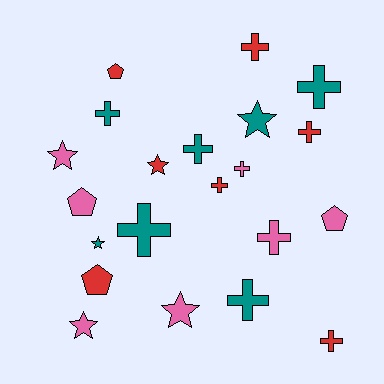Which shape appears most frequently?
Cross, with 11 objects.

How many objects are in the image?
There are 21 objects.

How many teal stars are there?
There are 2 teal stars.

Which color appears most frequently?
Teal, with 7 objects.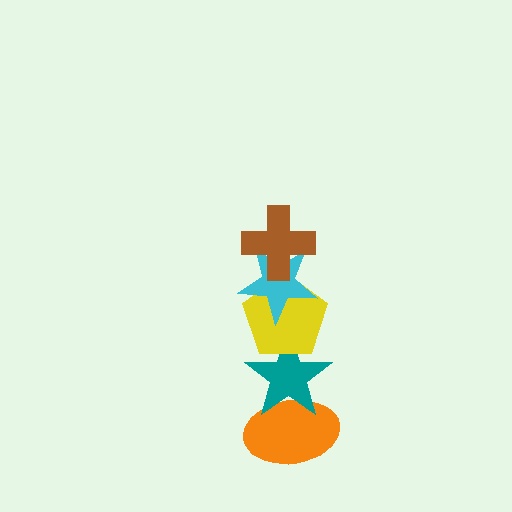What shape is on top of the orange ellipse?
The teal star is on top of the orange ellipse.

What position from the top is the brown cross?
The brown cross is 1st from the top.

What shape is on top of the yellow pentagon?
The cyan star is on top of the yellow pentagon.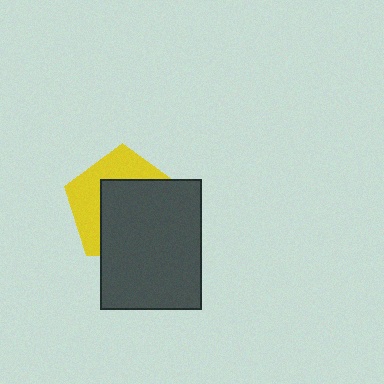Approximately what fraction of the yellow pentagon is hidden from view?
Roughly 60% of the yellow pentagon is hidden behind the dark gray rectangle.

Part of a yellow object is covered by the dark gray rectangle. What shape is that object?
It is a pentagon.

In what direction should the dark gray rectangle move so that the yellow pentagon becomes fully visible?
The dark gray rectangle should move toward the lower-right. That is the shortest direction to clear the overlap and leave the yellow pentagon fully visible.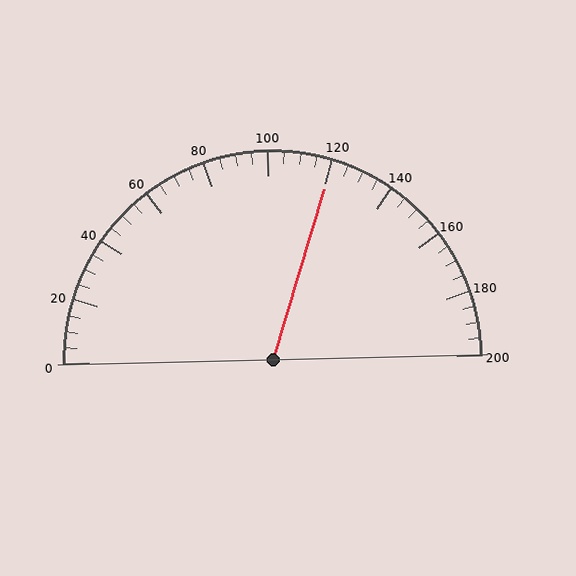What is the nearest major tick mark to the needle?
The nearest major tick mark is 120.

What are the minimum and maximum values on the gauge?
The gauge ranges from 0 to 200.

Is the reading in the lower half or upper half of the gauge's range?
The reading is in the upper half of the range (0 to 200).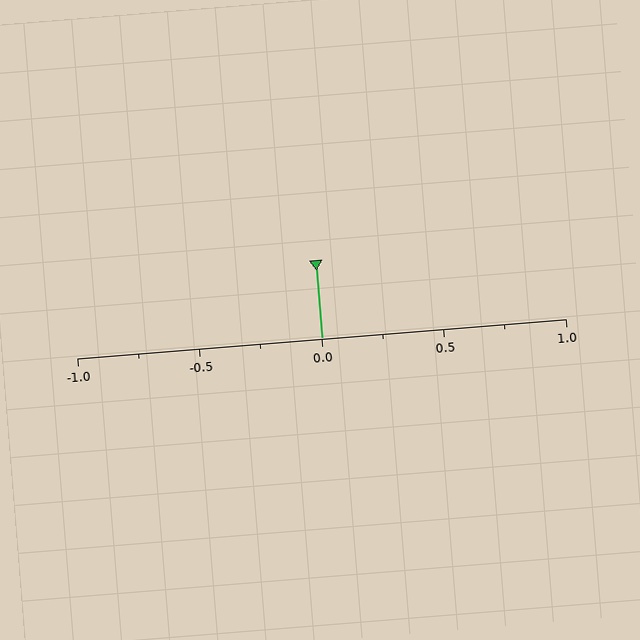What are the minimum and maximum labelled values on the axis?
The axis runs from -1.0 to 1.0.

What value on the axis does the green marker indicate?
The marker indicates approximately 0.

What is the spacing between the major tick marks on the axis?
The major ticks are spaced 0.5 apart.